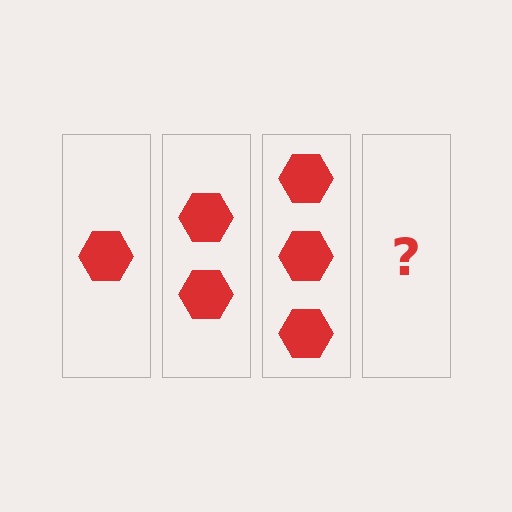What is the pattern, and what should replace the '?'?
The pattern is that each step adds one more hexagon. The '?' should be 4 hexagons.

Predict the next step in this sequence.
The next step is 4 hexagons.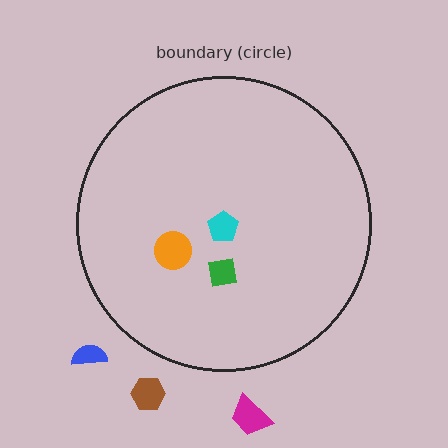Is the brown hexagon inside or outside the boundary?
Outside.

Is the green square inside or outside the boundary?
Inside.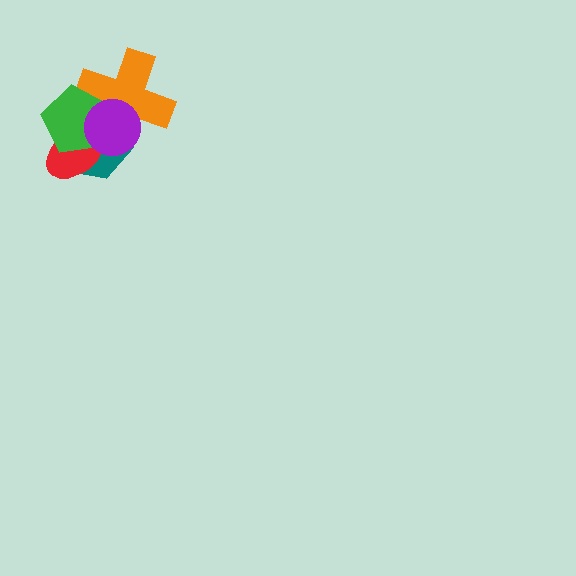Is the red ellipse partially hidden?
Yes, it is partially covered by another shape.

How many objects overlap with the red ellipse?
4 objects overlap with the red ellipse.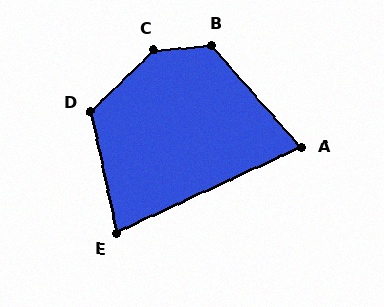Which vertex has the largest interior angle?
C, at approximately 141 degrees.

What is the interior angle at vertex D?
Approximately 122 degrees (obtuse).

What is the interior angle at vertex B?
Approximately 126 degrees (obtuse).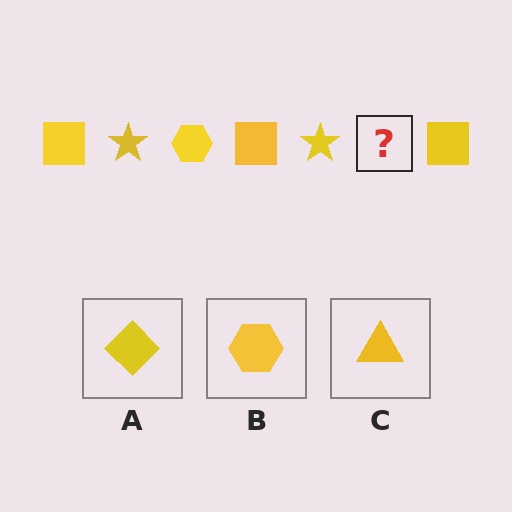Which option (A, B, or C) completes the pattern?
B.